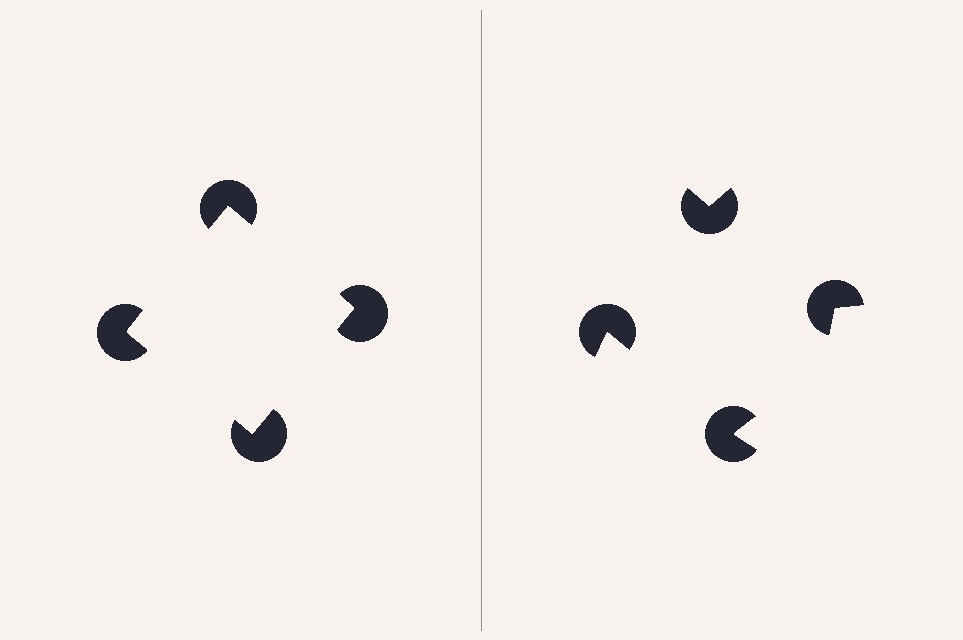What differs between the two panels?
The pac-man discs are positioned identically on both sides; only the wedge orientations differ. On the left they align to a square; on the right they are misaligned.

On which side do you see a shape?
An illusory square appears on the left side. On the right side the wedge cuts are rotated, so no coherent shape forms.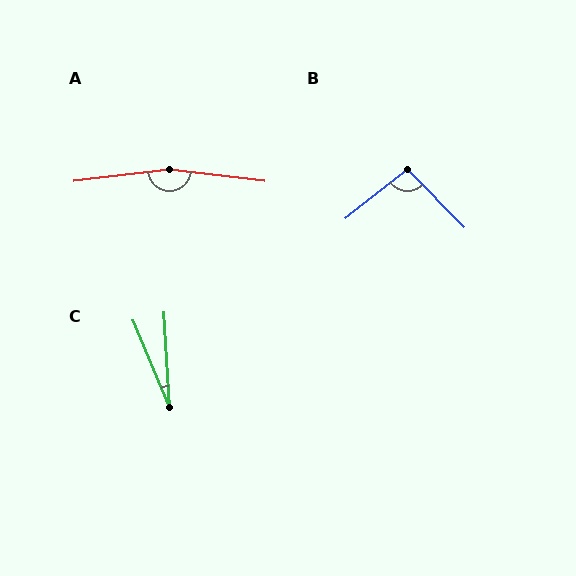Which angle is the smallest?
C, at approximately 20 degrees.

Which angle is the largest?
A, at approximately 166 degrees.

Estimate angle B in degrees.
Approximately 96 degrees.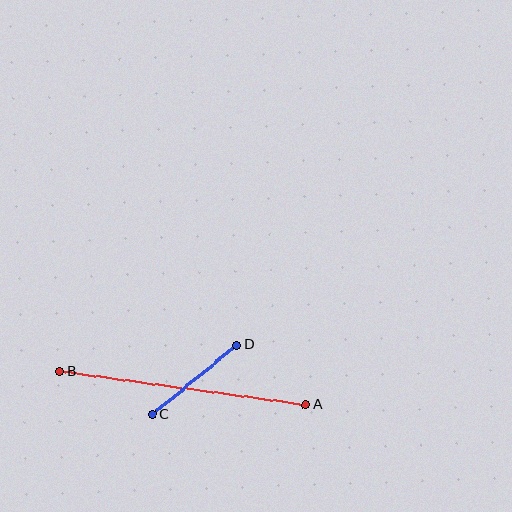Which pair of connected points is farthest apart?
Points A and B are farthest apart.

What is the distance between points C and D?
The distance is approximately 109 pixels.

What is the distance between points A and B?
The distance is approximately 249 pixels.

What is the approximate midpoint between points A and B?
The midpoint is at approximately (183, 388) pixels.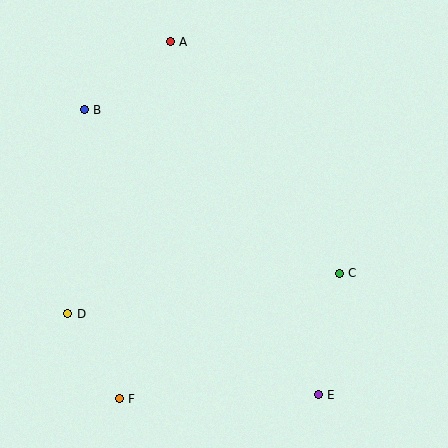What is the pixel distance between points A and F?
The distance between A and F is 361 pixels.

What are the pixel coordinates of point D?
Point D is at (68, 314).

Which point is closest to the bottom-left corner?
Point F is closest to the bottom-left corner.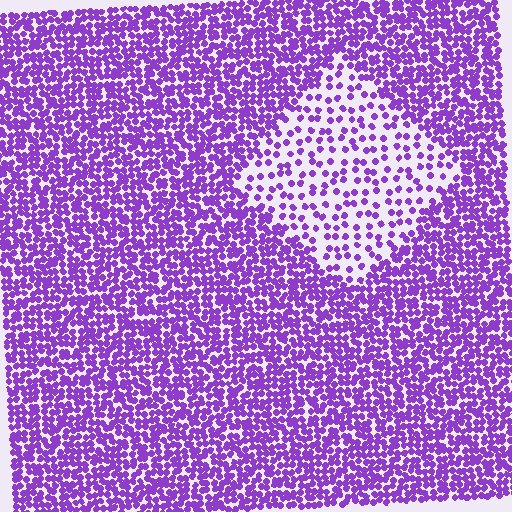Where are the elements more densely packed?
The elements are more densely packed outside the diamond boundary.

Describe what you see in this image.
The image contains small purple elements arranged at two different densities. A diamond-shaped region is visible where the elements are less densely packed than the surrounding area.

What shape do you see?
I see a diamond.